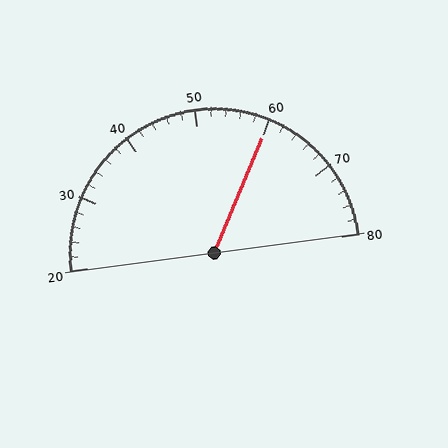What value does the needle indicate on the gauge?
The needle indicates approximately 60.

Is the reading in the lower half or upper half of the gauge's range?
The reading is in the upper half of the range (20 to 80).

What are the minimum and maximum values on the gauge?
The gauge ranges from 20 to 80.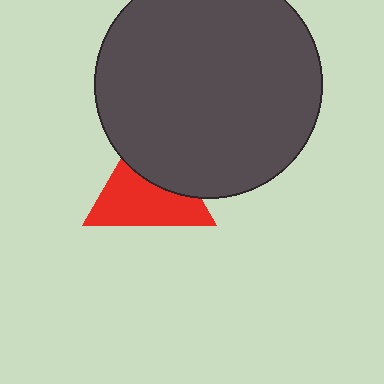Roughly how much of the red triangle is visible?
About half of it is visible (roughly 60%).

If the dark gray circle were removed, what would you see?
You would see the complete red triangle.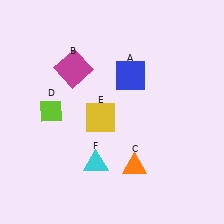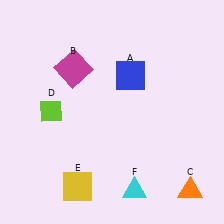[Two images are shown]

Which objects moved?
The objects that moved are: the orange triangle (C), the yellow square (E), the cyan triangle (F).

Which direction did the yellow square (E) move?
The yellow square (E) moved down.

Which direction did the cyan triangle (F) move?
The cyan triangle (F) moved right.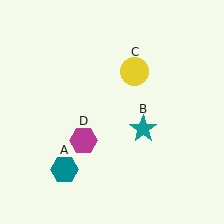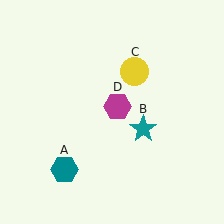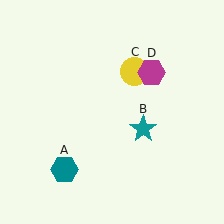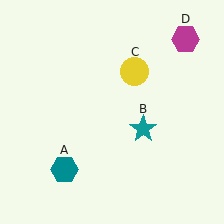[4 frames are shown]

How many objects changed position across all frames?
1 object changed position: magenta hexagon (object D).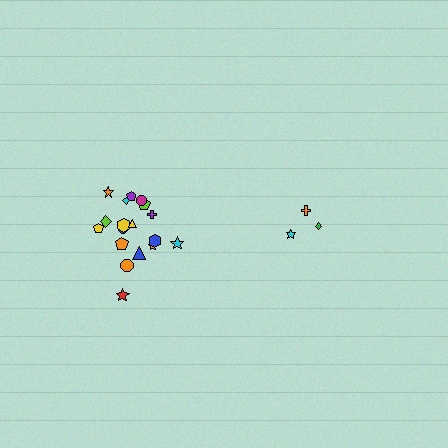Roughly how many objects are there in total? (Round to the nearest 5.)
Roughly 20 objects in total.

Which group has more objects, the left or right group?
The left group.